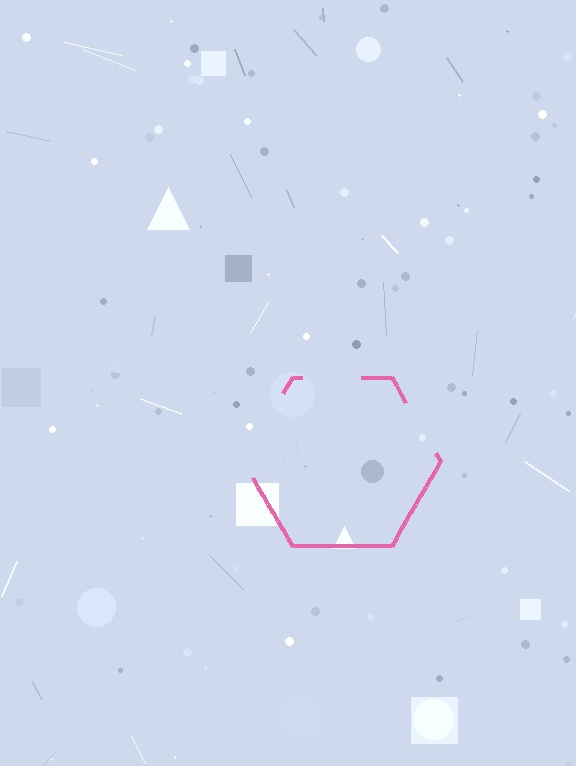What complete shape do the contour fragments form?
The contour fragments form a hexagon.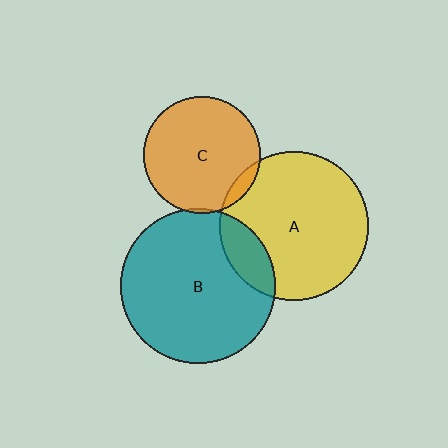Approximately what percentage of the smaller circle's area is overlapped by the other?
Approximately 5%.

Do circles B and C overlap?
Yes.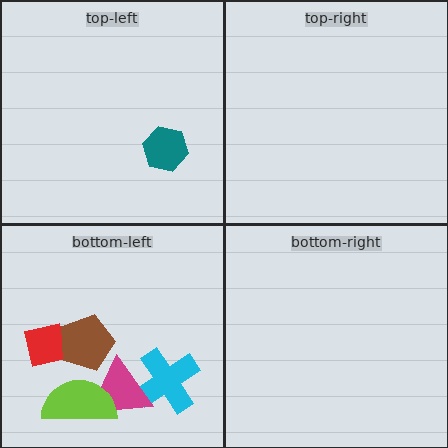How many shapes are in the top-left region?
1.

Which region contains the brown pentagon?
The bottom-left region.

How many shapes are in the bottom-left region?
5.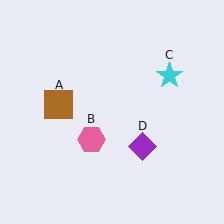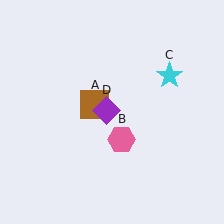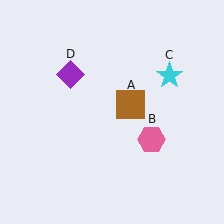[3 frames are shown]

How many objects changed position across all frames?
3 objects changed position: brown square (object A), pink hexagon (object B), purple diamond (object D).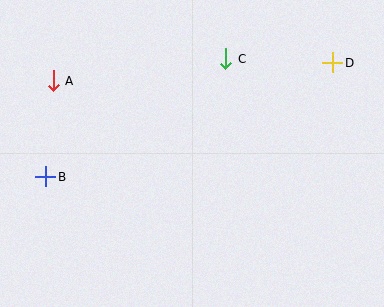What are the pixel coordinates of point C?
Point C is at (226, 59).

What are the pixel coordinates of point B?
Point B is at (46, 177).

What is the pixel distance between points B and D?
The distance between B and D is 309 pixels.